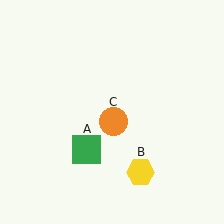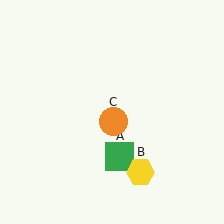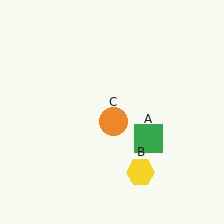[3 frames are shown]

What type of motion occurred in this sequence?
The green square (object A) rotated counterclockwise around the center of the scene.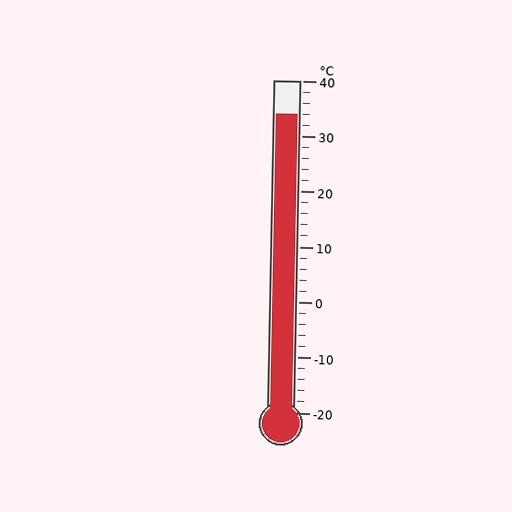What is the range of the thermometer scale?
The thermometer scale ranges from -20°C to 40°C.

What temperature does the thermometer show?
The thermometer shows approximately 34°C.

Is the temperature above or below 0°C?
The temperature is above 0°C.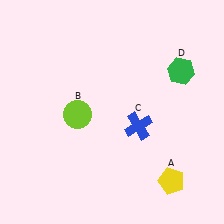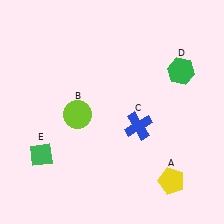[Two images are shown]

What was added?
A green diamond (E) was added in Image 2.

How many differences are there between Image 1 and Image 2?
There is 1 difference between the two images.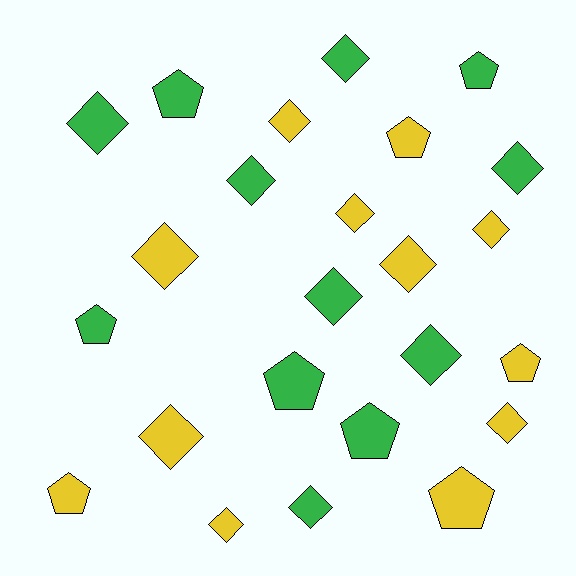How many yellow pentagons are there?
There are 4 yellow pentagons.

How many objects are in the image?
There are 24 objects.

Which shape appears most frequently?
Diamond, with 15 objects.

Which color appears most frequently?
Yellow, with 12 objects.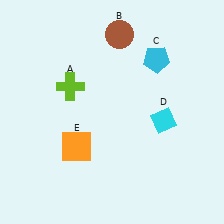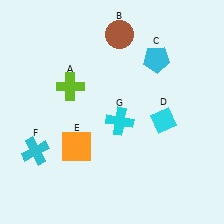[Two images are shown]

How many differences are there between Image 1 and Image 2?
There are 2 differences between the two images.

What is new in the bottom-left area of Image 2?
A cyan cross (F) was added in the bottom-left area of Image 2.